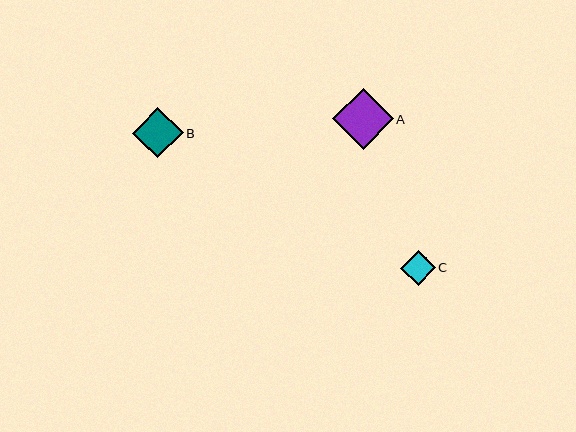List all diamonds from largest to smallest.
From largest to smallest: A, B, C.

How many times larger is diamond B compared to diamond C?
Diamond B is approximately 1.5 times the size of diamond C.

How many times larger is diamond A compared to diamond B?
Diamond A is approximately 1.2 times the size of diamond B.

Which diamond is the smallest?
Diamond C is the smallest with a size of approximately 35 pixels.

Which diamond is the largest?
Diamond A is the largest with a size of approximately 61 pixels.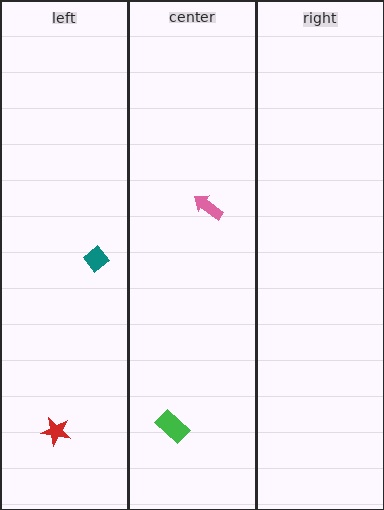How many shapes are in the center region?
2.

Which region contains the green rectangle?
The center region.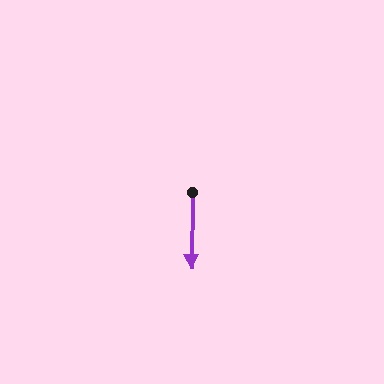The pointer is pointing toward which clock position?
Roughly 6 o'clock.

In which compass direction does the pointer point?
South.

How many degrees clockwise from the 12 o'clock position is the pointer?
Approximately 181 degrees.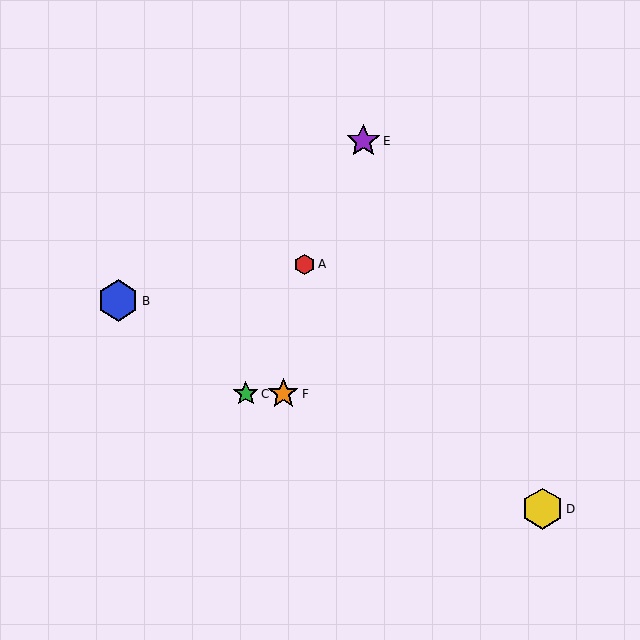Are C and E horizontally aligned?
No, C is at y≈394 and E is at y≈141.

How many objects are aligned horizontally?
2 objects (C, F) are aligned horizontally.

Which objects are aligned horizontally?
Objects C, F are aligned horizontally.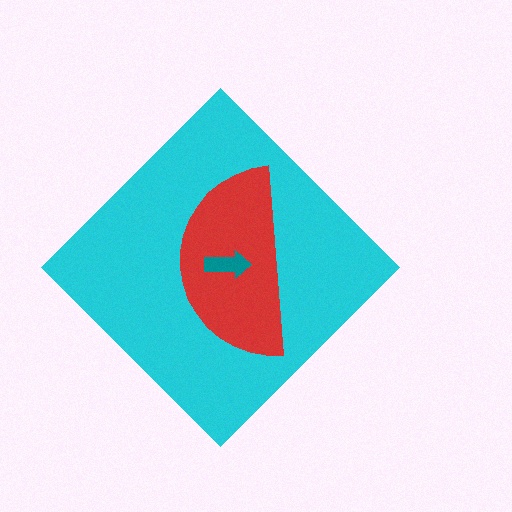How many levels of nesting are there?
3.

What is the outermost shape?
The cyan diamond.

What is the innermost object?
The teal arrow.